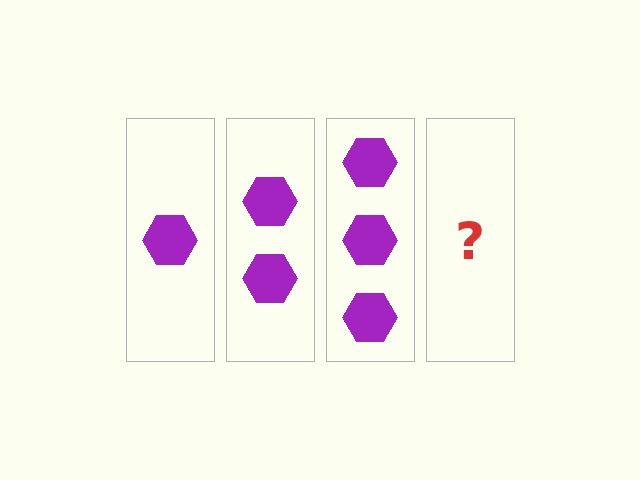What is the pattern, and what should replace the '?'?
The pattern is that each step adds one more hexagon. The '?' should be 4 hexagons.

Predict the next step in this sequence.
The next step is 4 hexagons.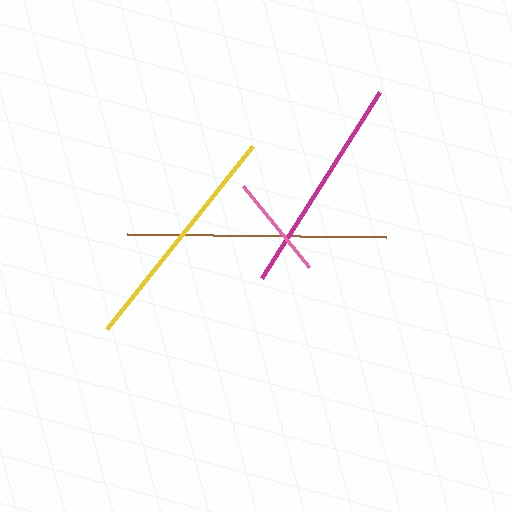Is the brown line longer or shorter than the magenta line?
The brown line is longer than the magenta line.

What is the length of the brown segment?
The brown segment is approximately 259 pixels long.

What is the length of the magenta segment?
The magenta segment is approximately 219 pixels long.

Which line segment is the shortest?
The pink line is the shortest at approximately 104 pixels.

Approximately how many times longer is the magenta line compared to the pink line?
The magenta line is approximately 2.1 times the length of the pink line.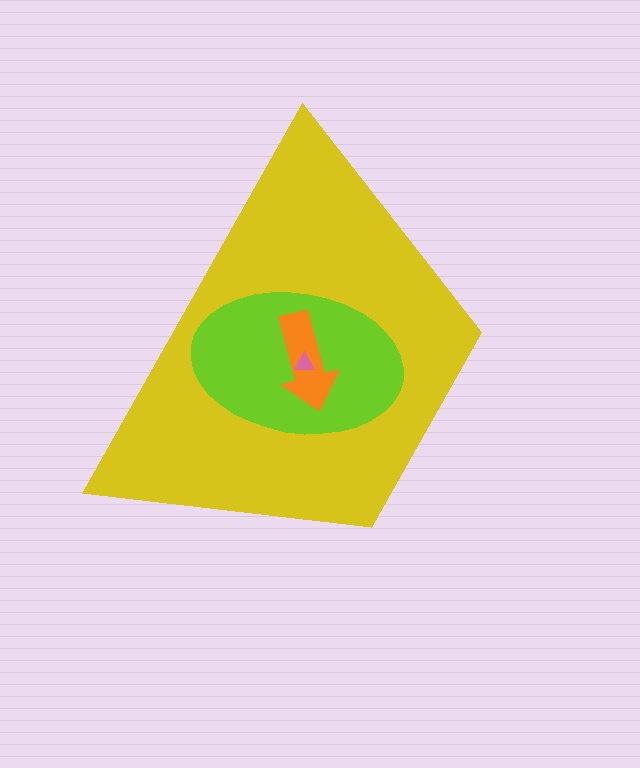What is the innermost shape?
The pink triangle.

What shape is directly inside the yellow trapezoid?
The lime ellipse.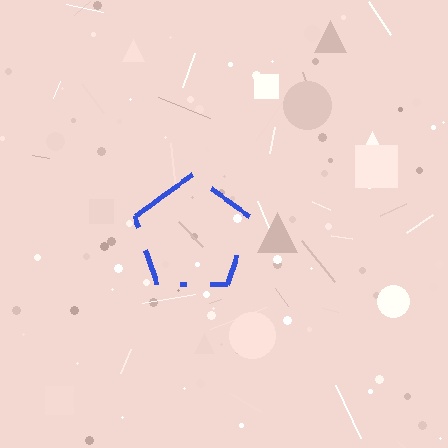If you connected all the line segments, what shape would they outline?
They would outline a pentagon.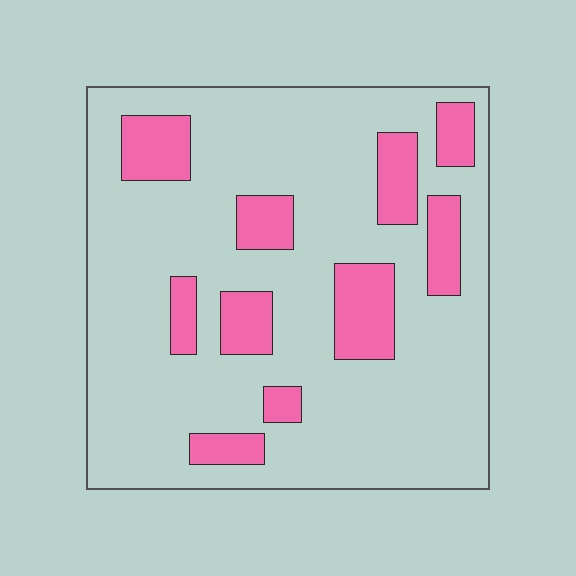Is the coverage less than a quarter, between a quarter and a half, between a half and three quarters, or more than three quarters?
Less than a quarter.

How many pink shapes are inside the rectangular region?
10.